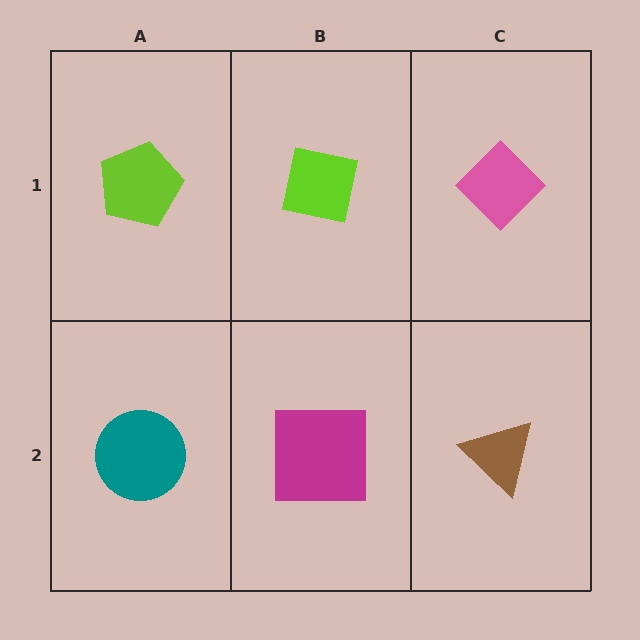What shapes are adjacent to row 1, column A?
A teal circle (row 2, column A), a lime square (row 1, column B).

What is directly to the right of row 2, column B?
A brown triangle.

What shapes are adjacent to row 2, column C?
A pink diamond (row 1, column C), a magenta square (row 2, column B).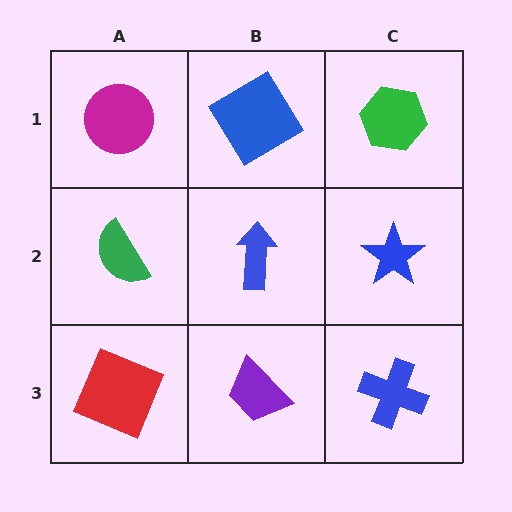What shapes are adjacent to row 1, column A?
A green semicircle (row 2, column A), a blue diamond (row 1, column B).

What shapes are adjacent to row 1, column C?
A blue star (row 2, column C), a blue diamond (row 1, column B).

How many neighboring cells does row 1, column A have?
2.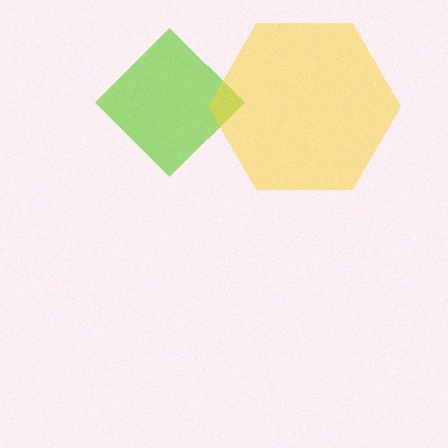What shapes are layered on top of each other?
The layered shapes are: a lime diamond, a yellow hexagon.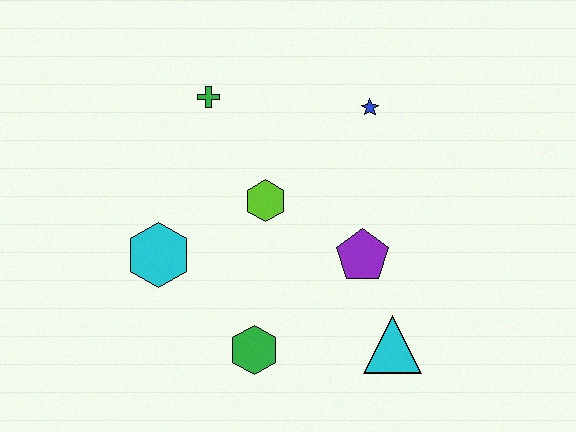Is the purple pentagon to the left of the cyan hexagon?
No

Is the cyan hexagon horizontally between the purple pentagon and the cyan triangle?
No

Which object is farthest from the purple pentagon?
The green cross is farthest from the purple pentagon.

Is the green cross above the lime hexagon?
Yes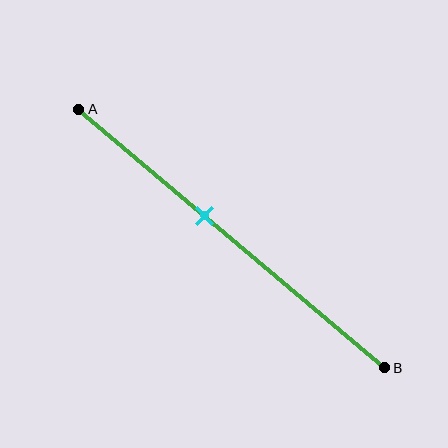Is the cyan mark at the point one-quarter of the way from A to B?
No, the mark is at about 40% from A, not at the 25% one-quarter point.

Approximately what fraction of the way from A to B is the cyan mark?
The cyan mark is approximately 40% of the way from A to B.